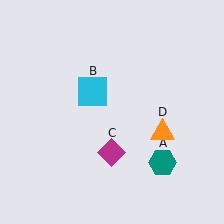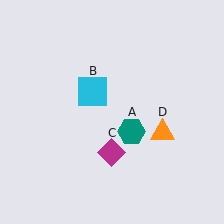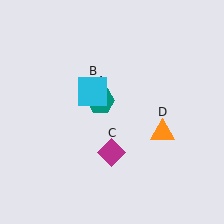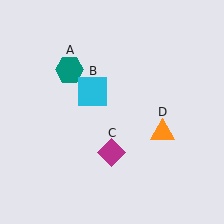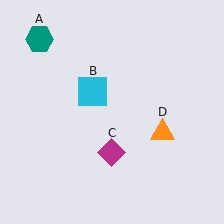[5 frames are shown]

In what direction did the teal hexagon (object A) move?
The teal hexagon (object A) moved up and to the left.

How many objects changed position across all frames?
1 object changed position: teal hexagon (object A).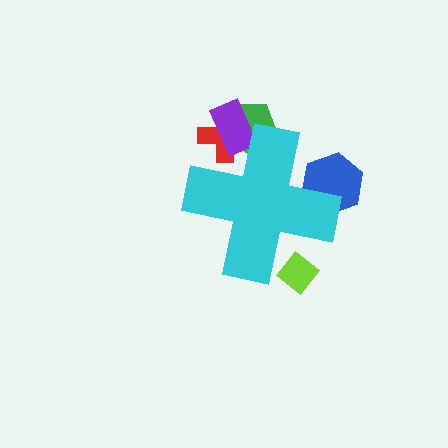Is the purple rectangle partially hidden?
Yes, the purple rectangle is partially hidden behind the cyan cross.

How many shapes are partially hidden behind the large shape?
5 shapes are partially hidden.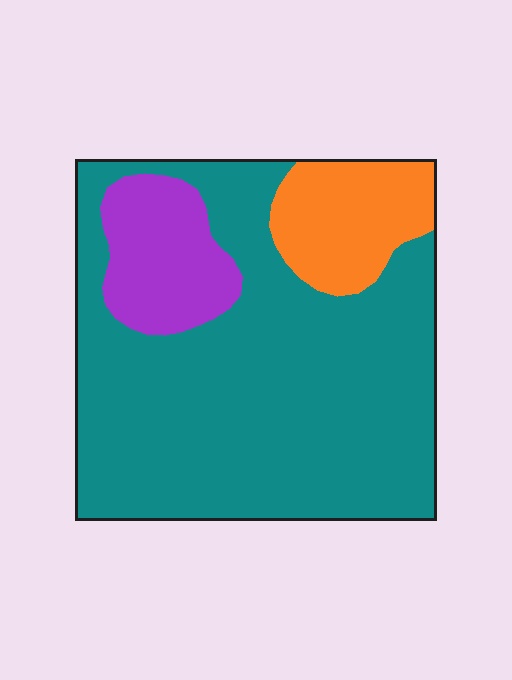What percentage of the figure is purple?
Purple covers roughly 15% of the figure.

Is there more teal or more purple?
Teal.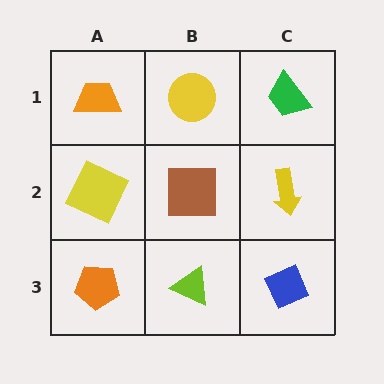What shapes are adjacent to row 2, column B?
A yellow circle (row 1, column B), a lime triangle (row 3, column B), a yellow square (row 2, column A), a yellow arrow (row 2, column C).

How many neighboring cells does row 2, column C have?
3.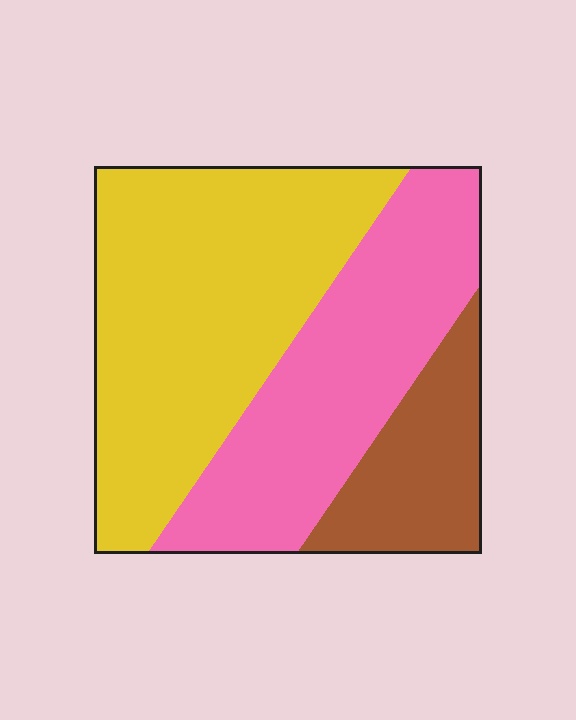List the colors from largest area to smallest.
From largest to smallest: yellow, pink, brown.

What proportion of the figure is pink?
Pink covers 35% of the figure.